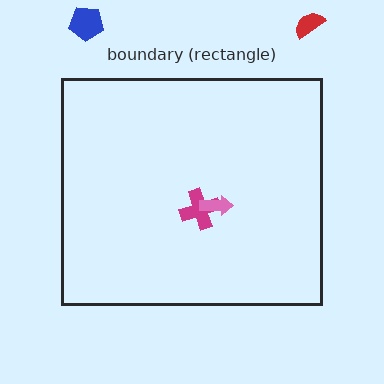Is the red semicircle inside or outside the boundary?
Outside.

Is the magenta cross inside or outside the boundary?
Inside.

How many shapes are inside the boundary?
2 inside, 2 outside.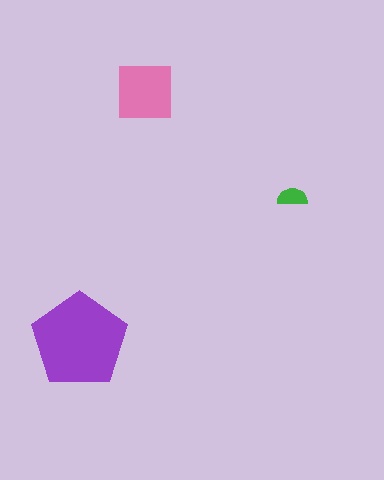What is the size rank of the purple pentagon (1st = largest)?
1st.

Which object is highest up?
The pink square is topmost.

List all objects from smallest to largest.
The green semicircle, the pink square, the purple pentagon.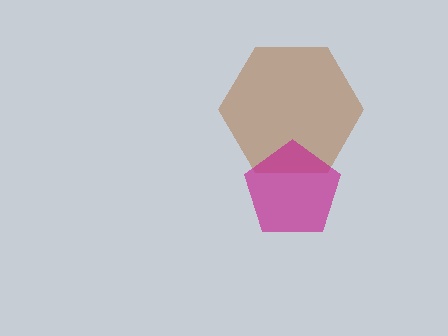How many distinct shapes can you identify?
There are 2 distinct shapes: a brown hexagon, a magenta pentagon.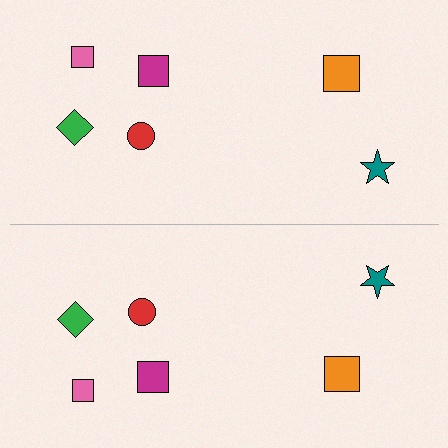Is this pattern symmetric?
Yes, this pattern has bilateral (reflection) symmetry.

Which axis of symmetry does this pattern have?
The pattern has a horizontal axis of symmetry running through the center of the image.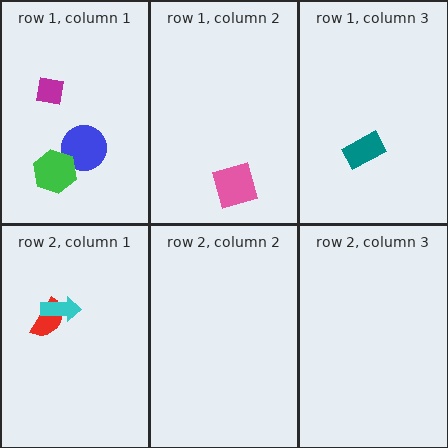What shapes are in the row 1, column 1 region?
The blue circle, the magenta square, the green hexagon.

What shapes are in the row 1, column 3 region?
The teal rectangle.